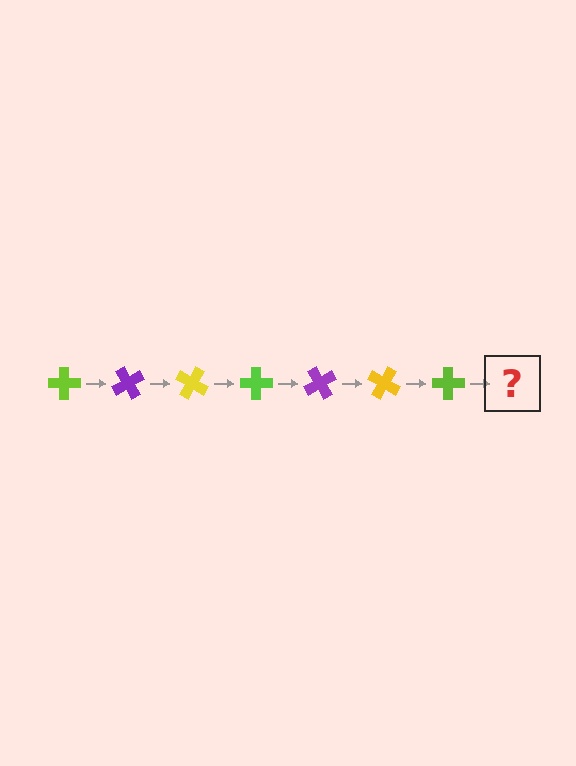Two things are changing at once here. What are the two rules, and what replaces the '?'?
The two rules are that it rotates 60 degrees each step and the color cycles through lime, purple, and yellow. The '?' should be a purple cross, rotated 420 degrees from the start.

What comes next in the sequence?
The next element should be a purple cross, rotated 420 degrees from the start.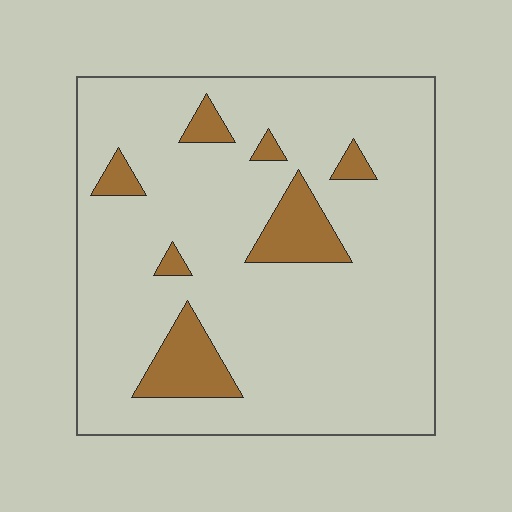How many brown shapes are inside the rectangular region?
7.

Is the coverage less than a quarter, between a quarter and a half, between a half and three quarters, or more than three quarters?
Less than a quarter.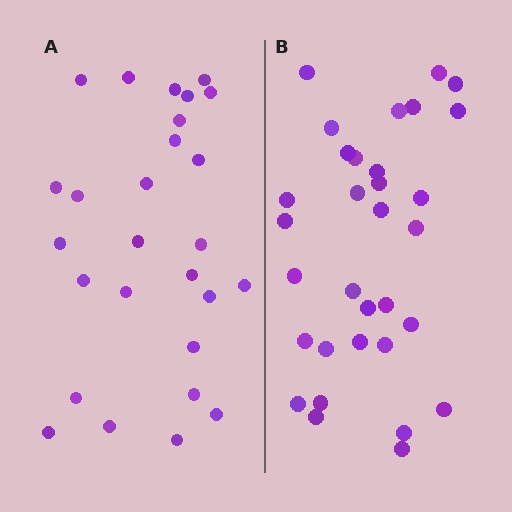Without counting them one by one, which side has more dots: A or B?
Region B (the right region) has more dots.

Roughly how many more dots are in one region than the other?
Region B has about 5 more dots than region A.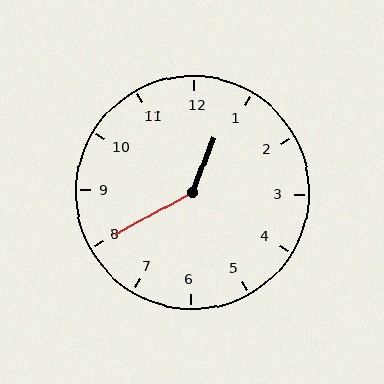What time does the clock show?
12:40.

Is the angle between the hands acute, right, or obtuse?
It is obtuse.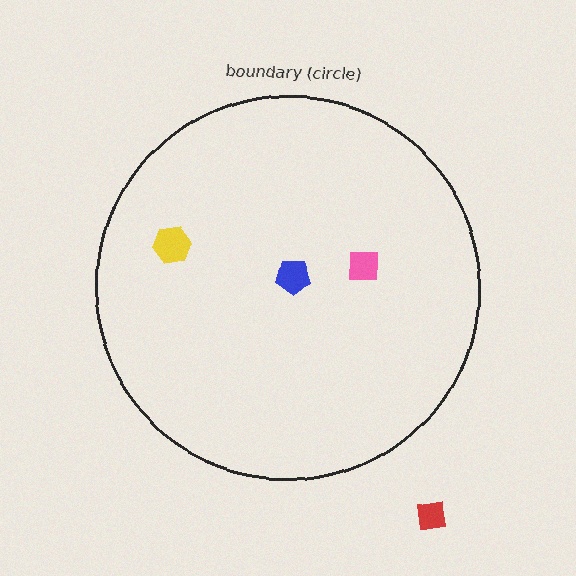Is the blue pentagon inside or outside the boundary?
Inside.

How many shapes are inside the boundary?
3 inside, 1 outside.